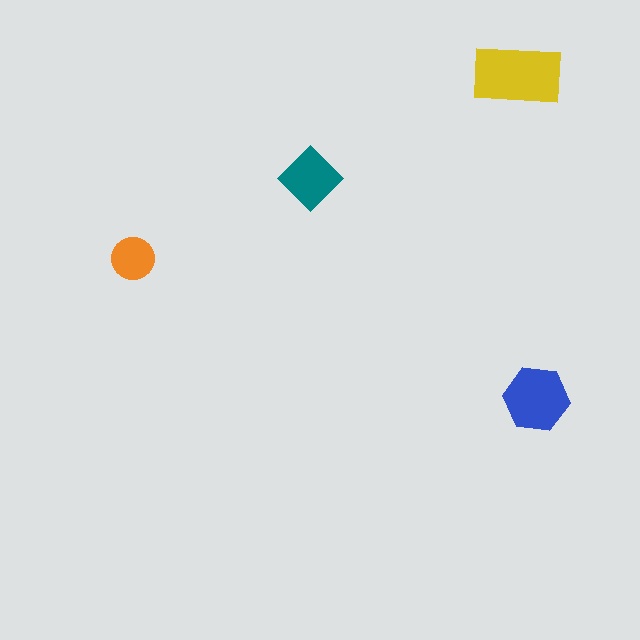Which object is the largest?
The yellow rectangle.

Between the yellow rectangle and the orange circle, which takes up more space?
The yellow rectangle.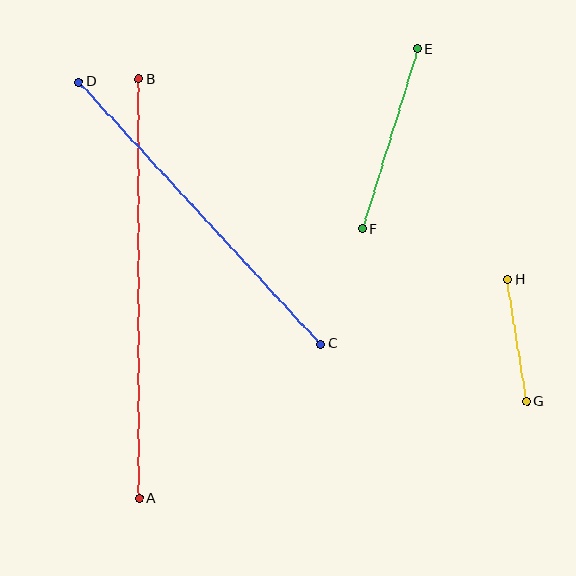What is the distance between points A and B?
The distance is approximately 419 pixels.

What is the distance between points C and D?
The distance is approximately 357 pixels.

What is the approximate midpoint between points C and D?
The midpoint is at approximately (200, 213) pixels.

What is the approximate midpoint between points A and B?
The midpoint is at approximately (139, 289) pixels.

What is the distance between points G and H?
The distance is approximately 123 pixels.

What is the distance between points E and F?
The distance is approximately 189 pixels.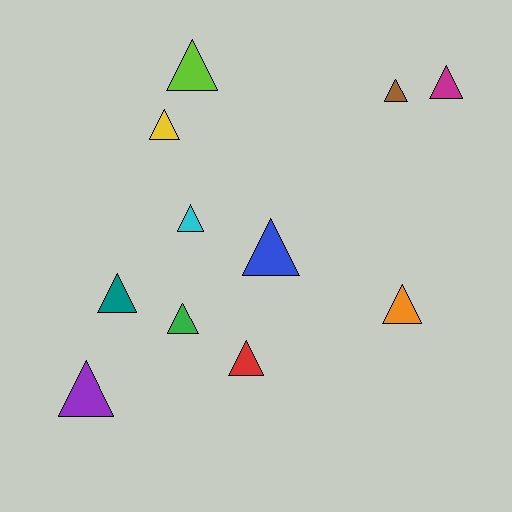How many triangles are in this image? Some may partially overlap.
There are 11 triangles.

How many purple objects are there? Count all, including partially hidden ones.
There is 1 purple object.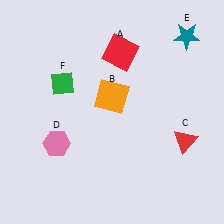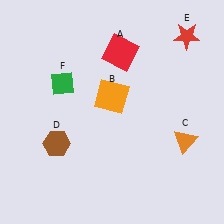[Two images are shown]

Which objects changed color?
C changed from red to orange. D changed from pink to brown. E changed from teal to red.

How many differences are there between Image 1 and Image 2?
There are 3 differences between the two images.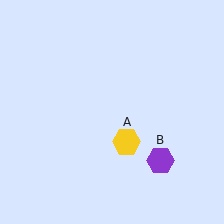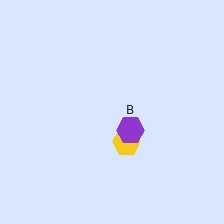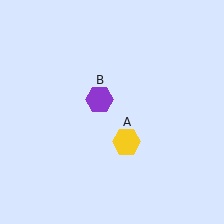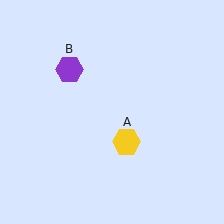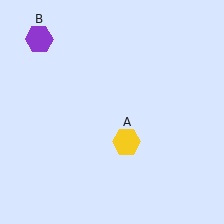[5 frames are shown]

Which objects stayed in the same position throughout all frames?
Yellow hexagon (object A) remained stationary.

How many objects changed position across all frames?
1 object changed position: purple hexagon (object B).